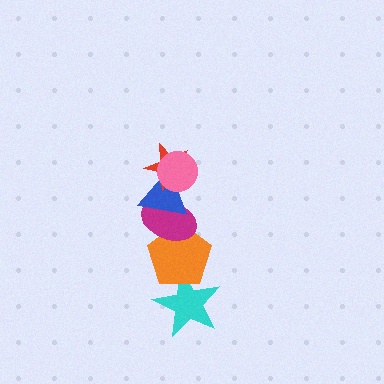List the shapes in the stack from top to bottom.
From top to bottom: the pink circle, the red star, the blue triangle, the magenta ellipse, the orange pentagon, the cyan star.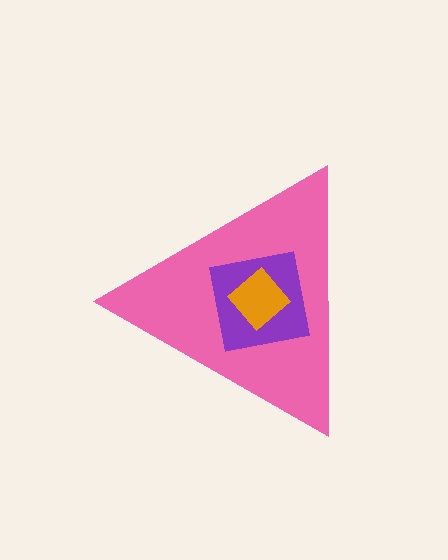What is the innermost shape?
The orange diamond.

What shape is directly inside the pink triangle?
The purple square.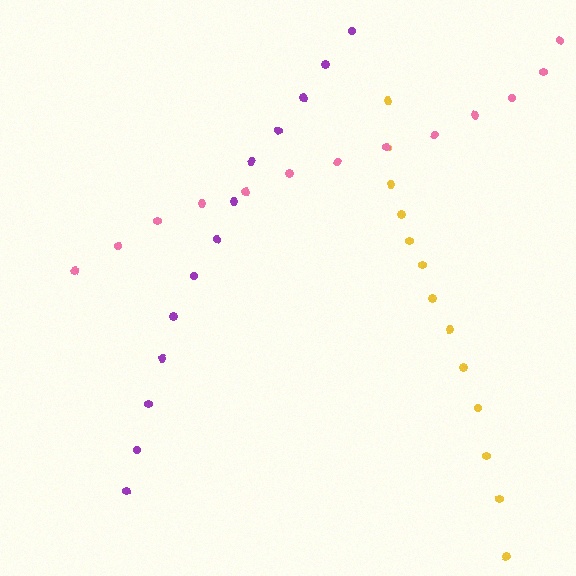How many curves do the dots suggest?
There are 3 distinct paths.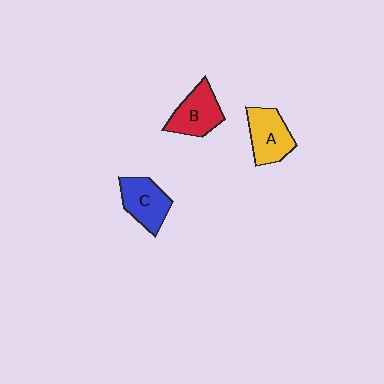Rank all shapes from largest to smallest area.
From largest to smallest: A (yellow), C (blue), B (red).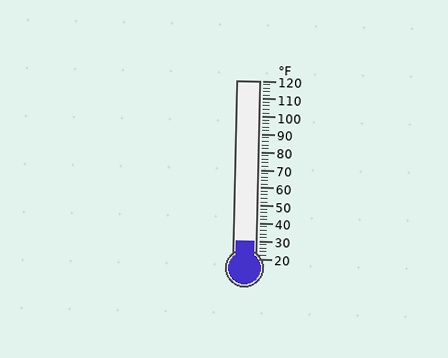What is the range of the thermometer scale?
The thermometer scale ranges from 20°F to 120°F.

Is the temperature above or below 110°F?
The temperature is below 110°F.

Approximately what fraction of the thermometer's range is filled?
The thermometer is filled to approximately 10% of its range.